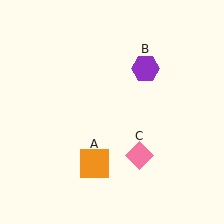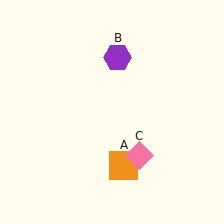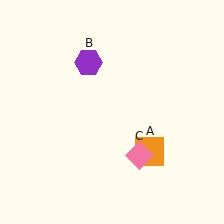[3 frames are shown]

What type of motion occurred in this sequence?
The orange square (object A), purple hexagon (object B) rotated counterclockwise around the center of the scene.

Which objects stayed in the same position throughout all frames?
Pink diamond (object C) remained stationary.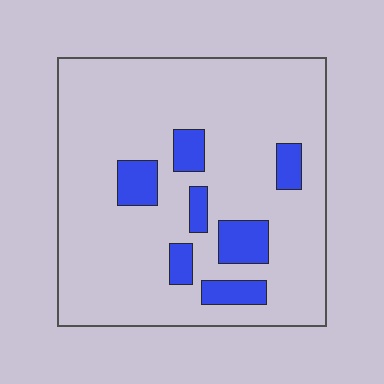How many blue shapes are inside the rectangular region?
7.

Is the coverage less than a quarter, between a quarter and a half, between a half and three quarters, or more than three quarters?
Less than a quarter.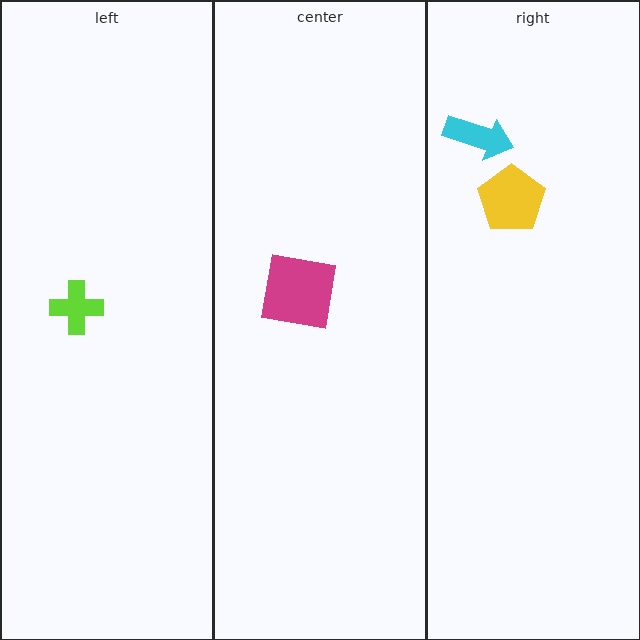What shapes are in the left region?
The lime cross.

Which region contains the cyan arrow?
The right region.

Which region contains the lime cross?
The left region.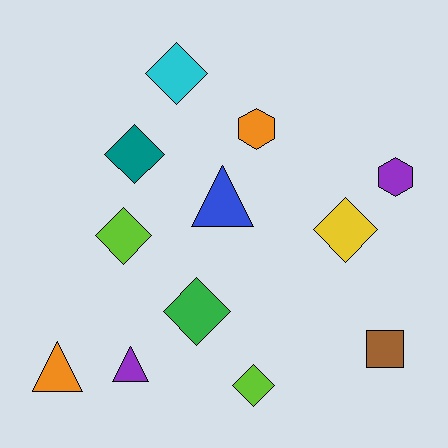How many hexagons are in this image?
There are 2 hexagons.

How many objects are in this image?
There are 12 objects.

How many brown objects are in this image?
There is 1 brown object.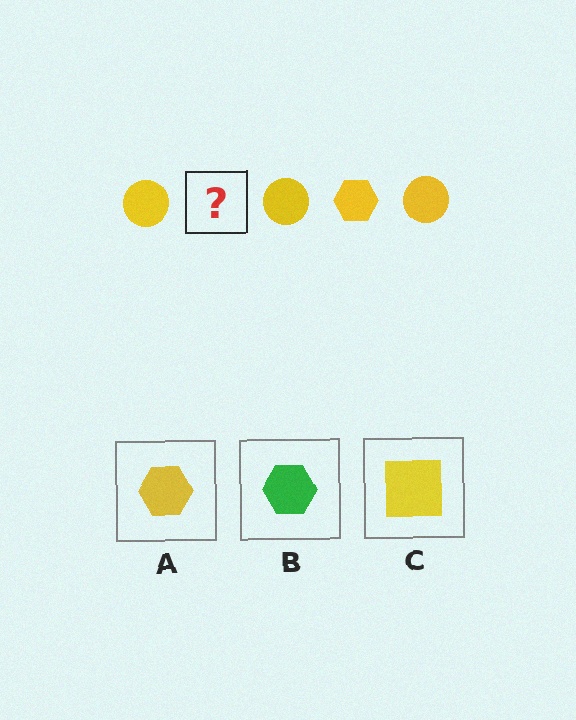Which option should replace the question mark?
Option A.